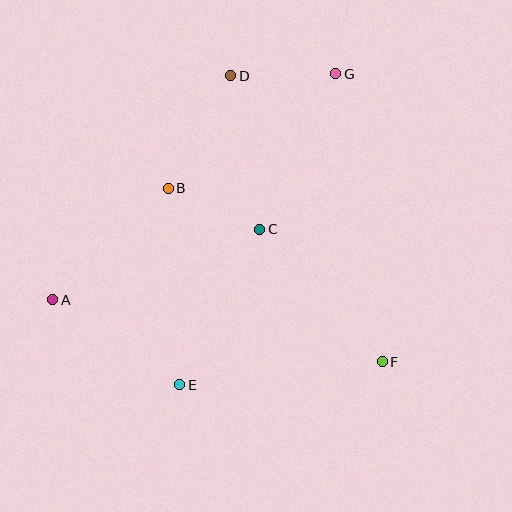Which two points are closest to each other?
Points B and C are closest to each other.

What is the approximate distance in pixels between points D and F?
The distance between D and F is approximately 324 pixels.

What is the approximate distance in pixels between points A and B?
The distance between A and B is approximately 160 pixels.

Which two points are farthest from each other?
Points A and G are farthest from each other.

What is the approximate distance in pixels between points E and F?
The distance between E and F is approximately 204 pixels.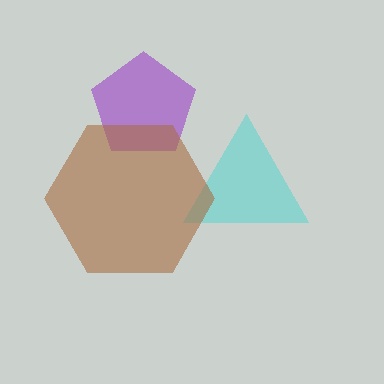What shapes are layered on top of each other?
The layered shapes are: a purple pentagon, a cyan triangle, a brown hexagon.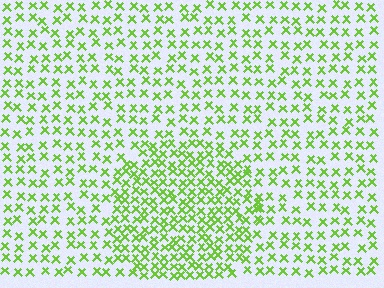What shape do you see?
I see a circle.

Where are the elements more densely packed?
The elements are more densely packed inside the circle boundary.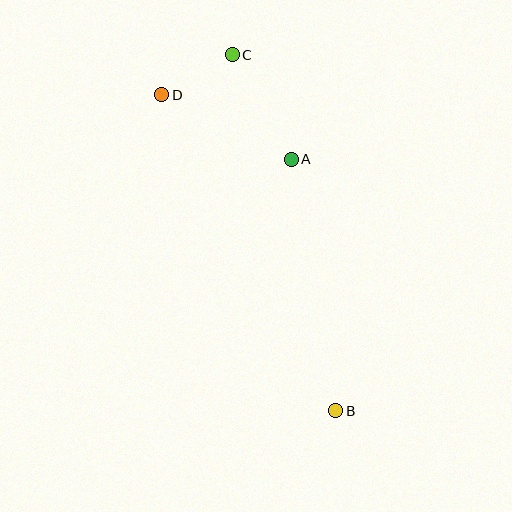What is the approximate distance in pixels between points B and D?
The distance between B and D is approximately 361 pixels.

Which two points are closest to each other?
Points C and D are closest to each other.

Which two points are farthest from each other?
Points B and C are farthest from each other.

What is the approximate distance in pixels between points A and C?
The distance between A and C is approximately 120 pixels.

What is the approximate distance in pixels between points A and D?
The distance between A and D is approximately 144 pixels.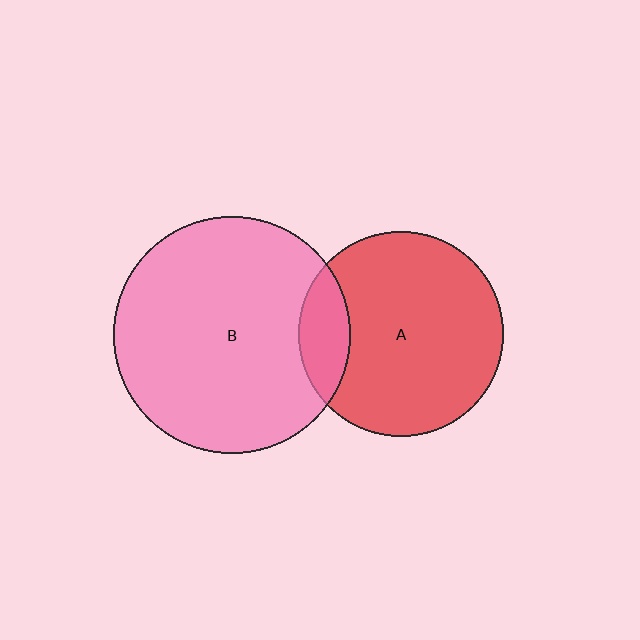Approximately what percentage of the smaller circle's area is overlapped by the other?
Approximately 15%.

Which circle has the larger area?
Circle B (pink).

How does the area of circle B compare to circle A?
Approximately 1.3 times.